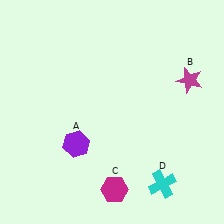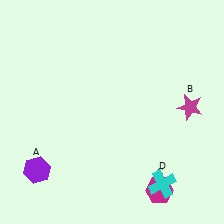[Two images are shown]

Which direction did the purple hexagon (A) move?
The purple hexagon (A) moved left.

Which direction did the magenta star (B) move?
The magenta star (B) moved down.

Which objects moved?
The objects that moved are: the purple hexagon (A), the magenta star (B), the magenta hexagon (C).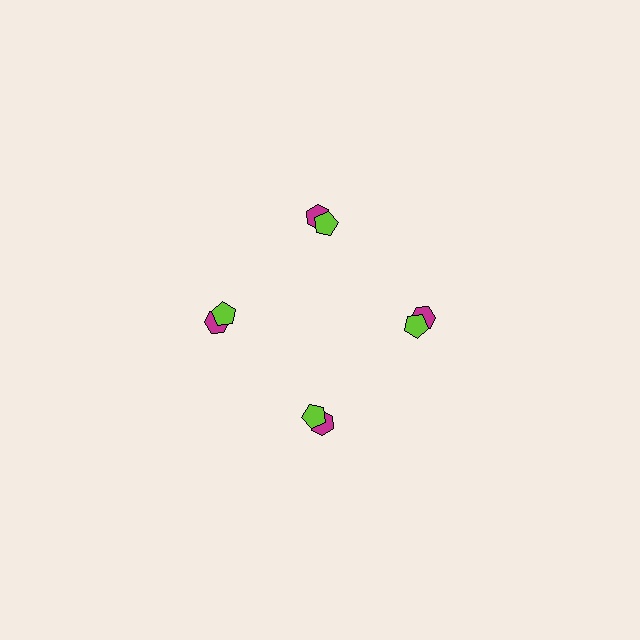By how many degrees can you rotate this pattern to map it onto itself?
The pattern maps onto itself every 90 degrees of rotation.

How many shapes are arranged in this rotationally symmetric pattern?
There are 8 shapes, arranged in 4 groups of 2.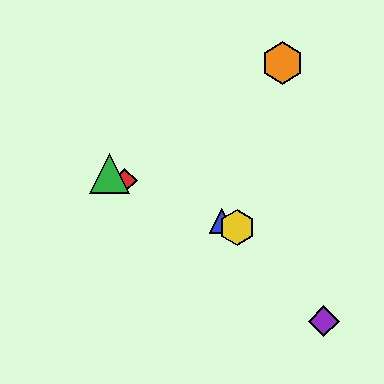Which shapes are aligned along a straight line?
The red diamond, the blue triangle, the green triangle, the yellow hexagon are aligned along a straight line.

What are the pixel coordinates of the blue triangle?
The blue triangle is at (222, 221).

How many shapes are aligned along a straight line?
4 shapes (the red diamond, the blue triangle, the green triangle, the yellow hexagon) are aligned along a straight line.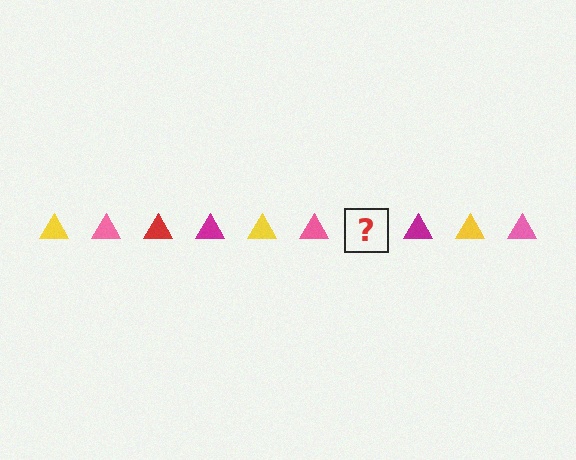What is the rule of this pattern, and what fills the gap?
The rule is that the pattern cycles through yellow, pink, red, magenta triangles. The gap should be filled with a red triangle.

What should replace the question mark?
The question mark should be replaced with a red triangle.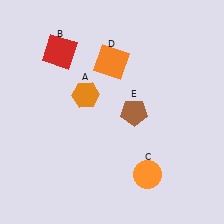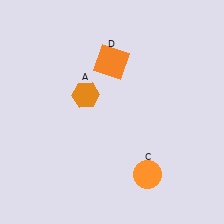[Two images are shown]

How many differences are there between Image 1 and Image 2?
There are 2 differences between the two images.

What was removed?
The red square (B), the brown pentagon (E) were removed in Image 2.